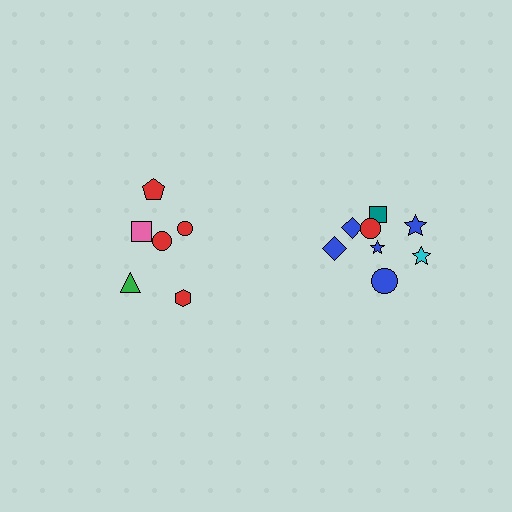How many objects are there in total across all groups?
There are 14 objects.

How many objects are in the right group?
There are 8 objects.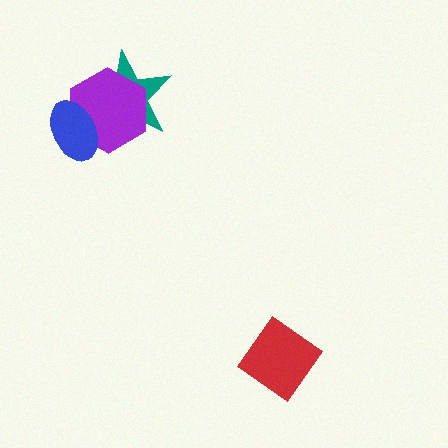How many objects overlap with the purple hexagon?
2 objects overlap with the purple hexagon.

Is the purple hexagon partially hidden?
Yes, it is partially covered by another shape.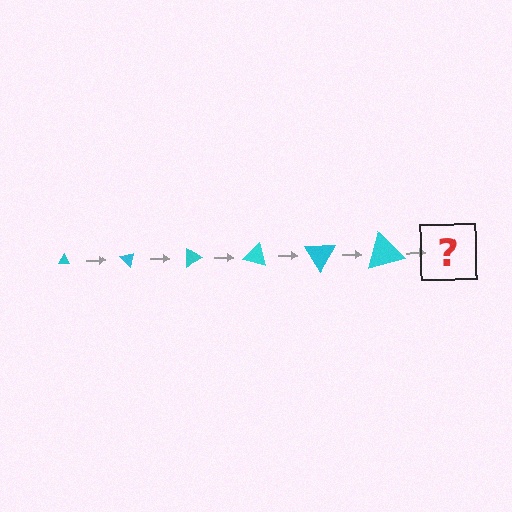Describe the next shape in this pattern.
It should be a triangle, larger than the previous one and rotated 270 degrees from the start.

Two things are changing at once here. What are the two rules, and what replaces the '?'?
The two rules are that the triangle grows larger each step and it rotates 45 degrees each step. The '?' should be a triangle, larger than the previous one and rotated 270 degrees from the start.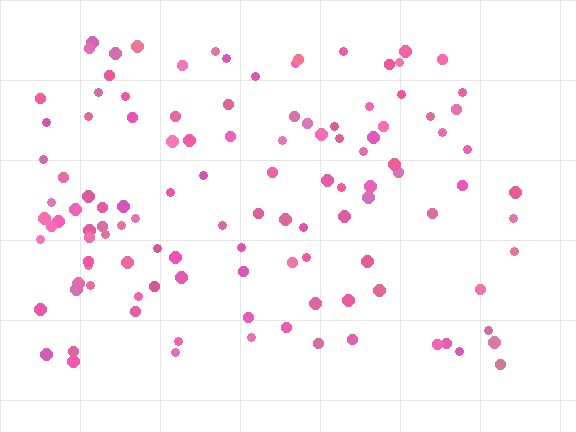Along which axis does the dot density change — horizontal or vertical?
Horizontal.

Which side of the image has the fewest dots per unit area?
The right.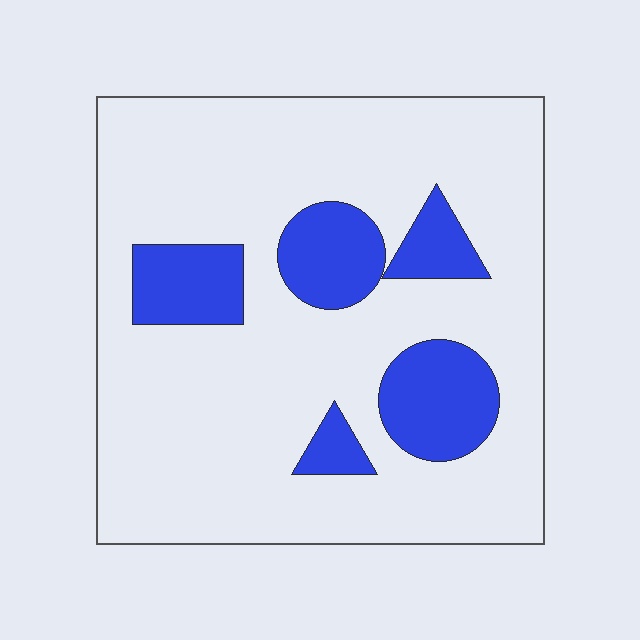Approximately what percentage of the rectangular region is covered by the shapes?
Approximately 20%.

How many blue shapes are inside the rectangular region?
5.